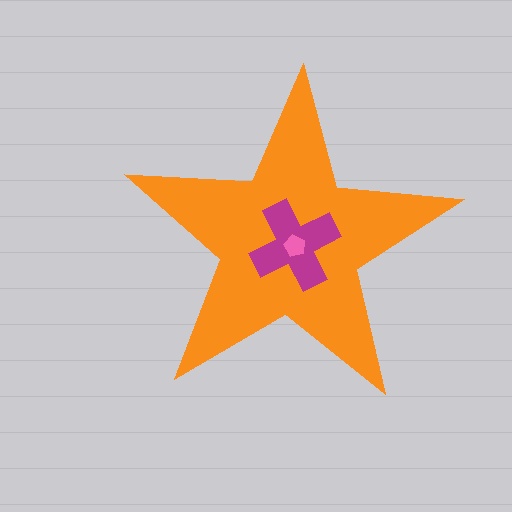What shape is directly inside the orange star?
The magenta cross.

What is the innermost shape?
The pink pentagon.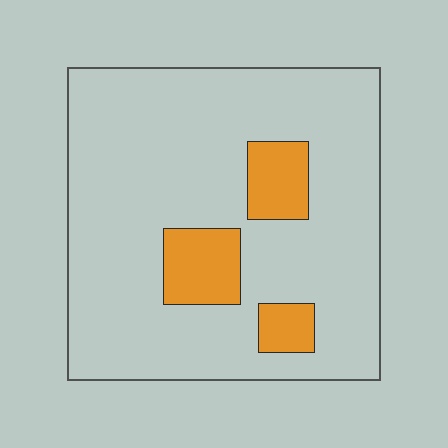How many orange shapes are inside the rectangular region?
3.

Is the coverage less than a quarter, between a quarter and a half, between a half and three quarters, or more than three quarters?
Less than a quarter.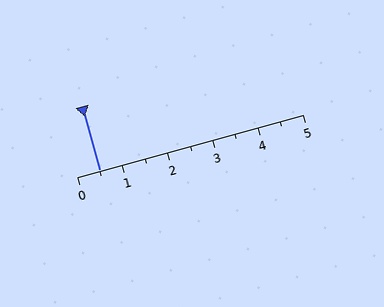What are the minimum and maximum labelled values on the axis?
The axis runs from 0 to 5.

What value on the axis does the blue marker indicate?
The marker indicates approximately 0.5.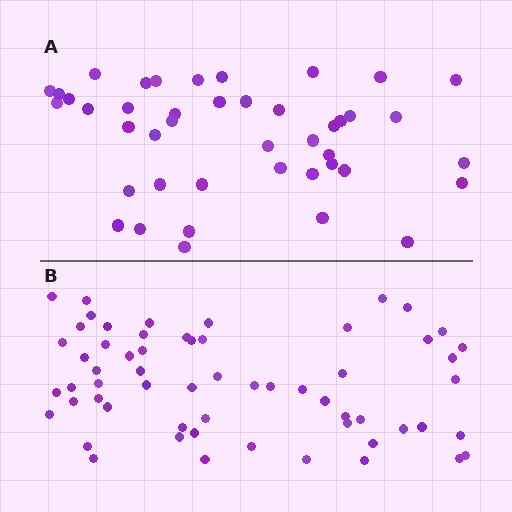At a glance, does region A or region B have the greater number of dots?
Region B (the bottom region) has more dots.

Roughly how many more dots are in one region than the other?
Region B has approximately 15 more dots than region A.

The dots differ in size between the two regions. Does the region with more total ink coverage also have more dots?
No. Region A has more total ink coverage because its dots are larger, but region B actually contains more individual dots. Total area can be misleading — the number of items is what matters here.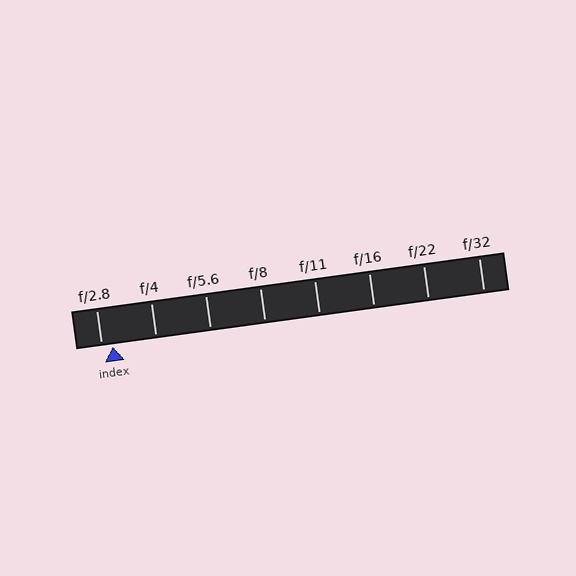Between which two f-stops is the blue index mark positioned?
The index mark is between f/2.8 and f/4.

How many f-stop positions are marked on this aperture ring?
There are 8 f-stop positions marked.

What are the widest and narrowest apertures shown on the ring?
The widest aperture shown is f/2.8 and the narrowest is f/32.